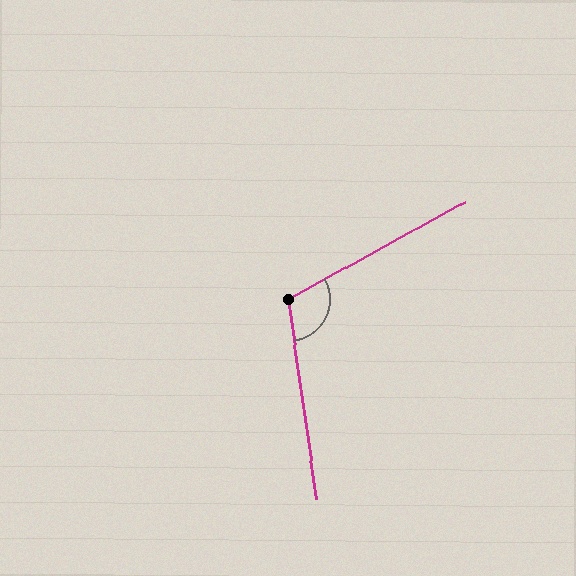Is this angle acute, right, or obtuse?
It is obtuse.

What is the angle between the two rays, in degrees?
Approximately 111 degrees.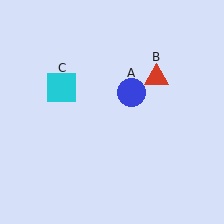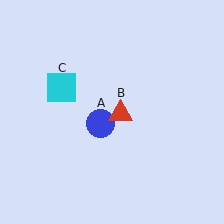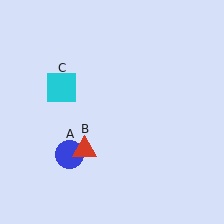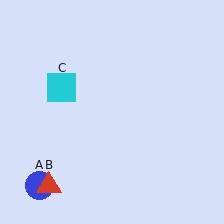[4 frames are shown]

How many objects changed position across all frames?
2 objects changed position: blue circle (object A), red triangle (object B).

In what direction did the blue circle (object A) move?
The blue circle (object A) moved down and to the left.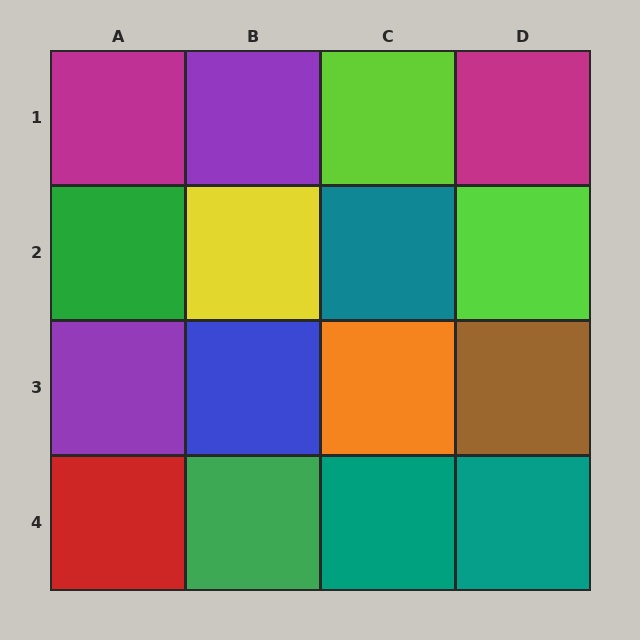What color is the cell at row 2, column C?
Teal.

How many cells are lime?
2 cells are lime.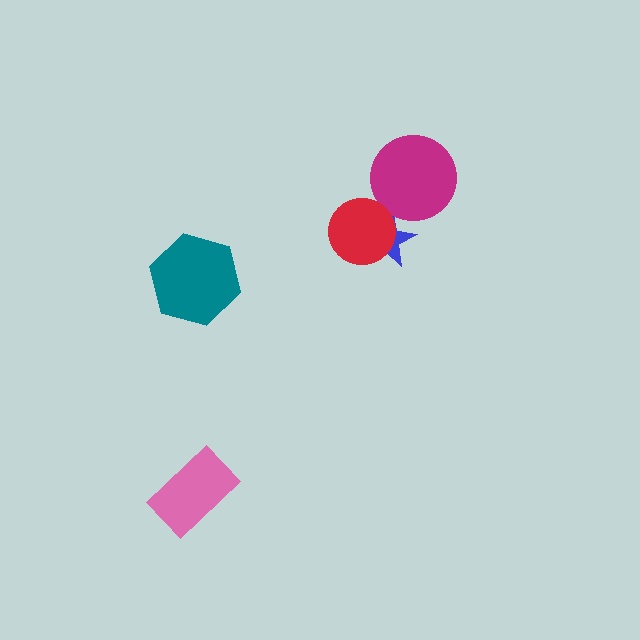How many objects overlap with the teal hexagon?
0 objects overlap with the teal hexagon.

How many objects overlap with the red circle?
1 object overlaps with the red circle.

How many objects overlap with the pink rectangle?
0 objects overlap with the pink rectangle.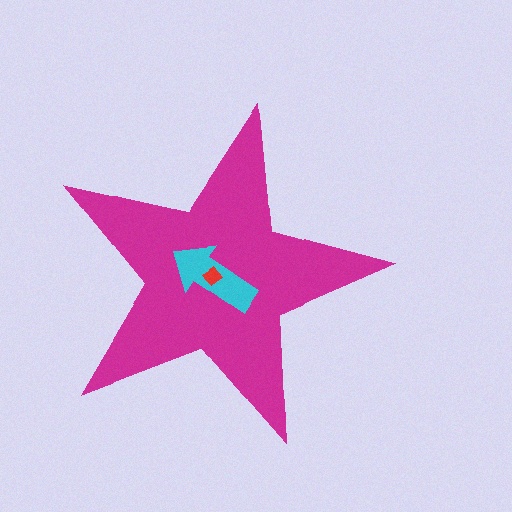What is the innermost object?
The red diamond.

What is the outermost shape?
The magenta star.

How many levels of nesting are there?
3.